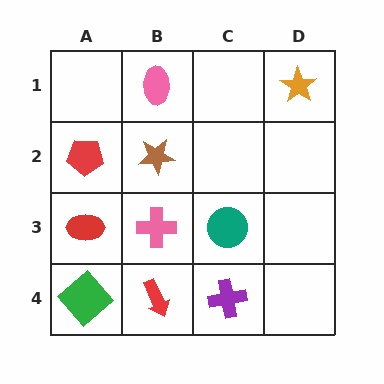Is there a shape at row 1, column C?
No, that cell is empty.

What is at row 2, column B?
A brown star.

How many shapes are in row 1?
2 shapes.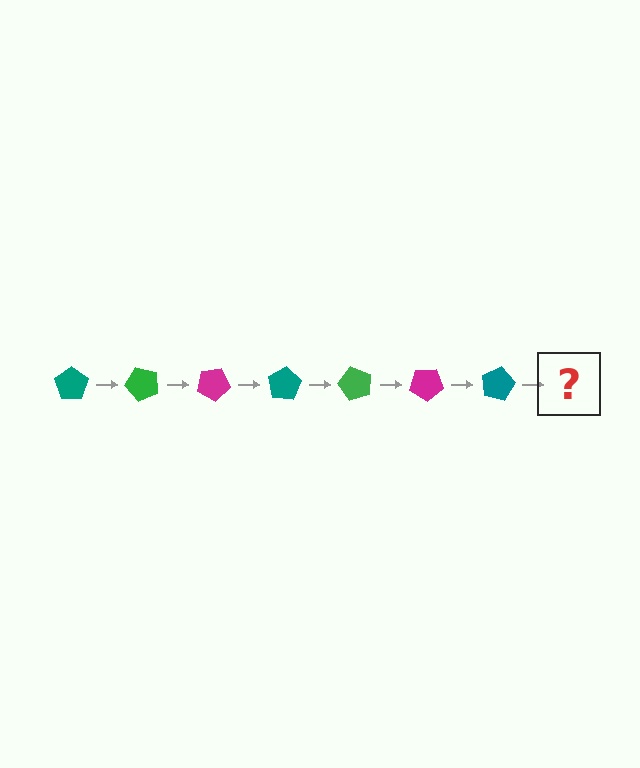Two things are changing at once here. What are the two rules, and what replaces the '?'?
The two rules are that it rotates 50 degrees each step and the color cycles through teal, green, and magenta. The '?' should be a green pentagon, rotated 350 degrees from the start.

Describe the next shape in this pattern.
It should be a green pentagon, rotated 350 degrees from the start.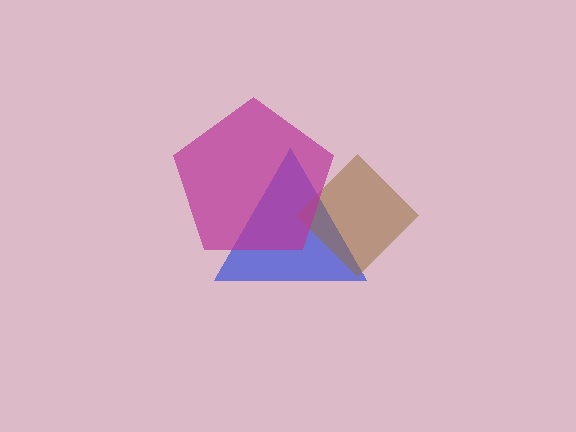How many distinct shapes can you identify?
There are 3 distinct shapes: a blue triangle, a brown diamond, a magenta pentagon.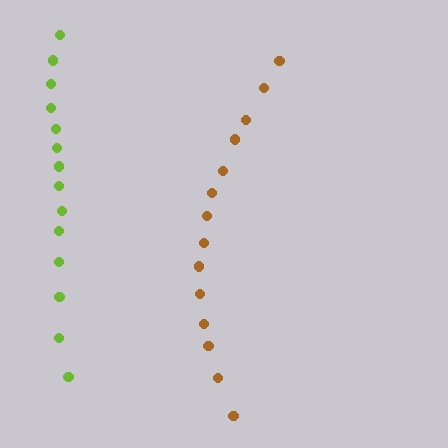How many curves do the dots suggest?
There are 2 distinct paths.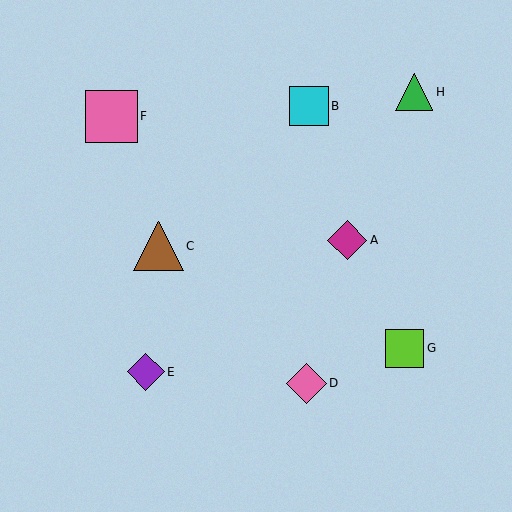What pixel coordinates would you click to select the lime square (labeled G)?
Click at (405, 348) to select the lime square G.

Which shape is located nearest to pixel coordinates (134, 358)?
The purple diamond (labeled E) at (146, 372) is nearest to that location.